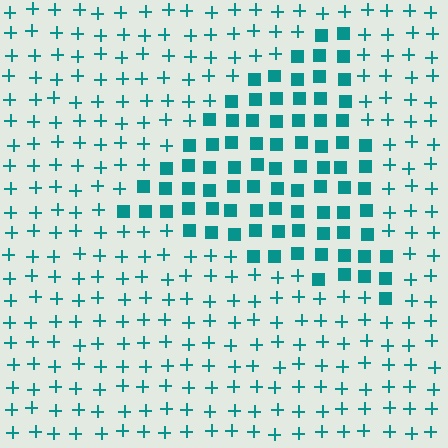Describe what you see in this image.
The image is filled with small teal elements arranged in a uniform grid. A triangle-shaped region contains squares, while the surrounding area contains plus signs. The boundary is defined purely by the change in element shape.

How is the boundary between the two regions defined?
The boundary is defined by a change in element shape: squares inside vs. plus signs outside. All elements share the same color and spacing.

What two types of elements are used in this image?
The image uses squares inside the triangle region and plus signs outside it.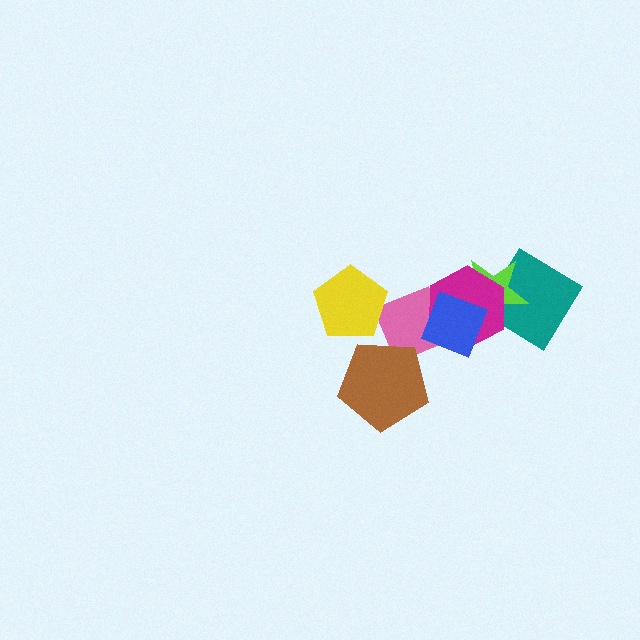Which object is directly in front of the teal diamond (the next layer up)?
The lime star is directly in front of the teal diamond.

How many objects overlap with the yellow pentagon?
1 object overlaps with the yellow pentagon.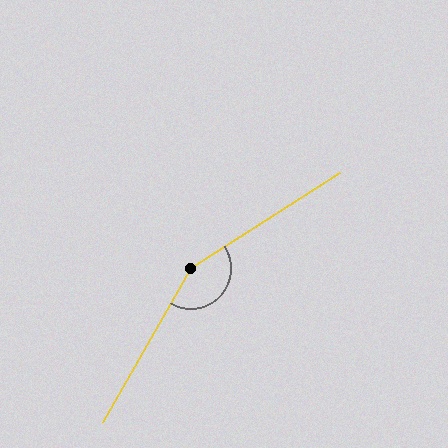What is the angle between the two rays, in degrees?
Approximately 153 degrees.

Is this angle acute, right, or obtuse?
It is obtuse.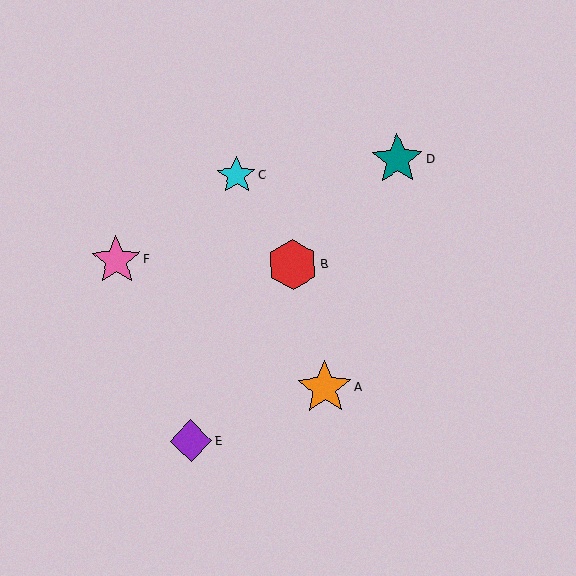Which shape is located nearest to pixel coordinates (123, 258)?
The pink star (labeled F) at (116, 260) is nearest to that location.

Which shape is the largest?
The orange star (labeled A) is the largest.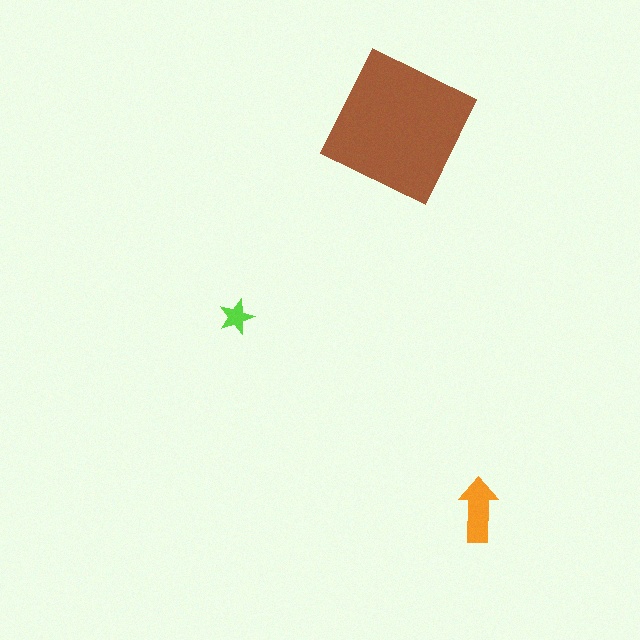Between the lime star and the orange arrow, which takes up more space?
The orange arrow.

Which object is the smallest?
The lime star.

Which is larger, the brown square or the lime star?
The brown square.